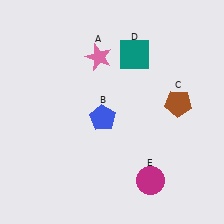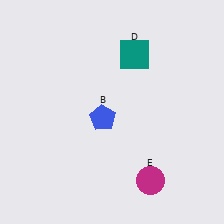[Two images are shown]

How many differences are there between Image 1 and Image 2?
There are 2 differences between the two images.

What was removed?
The brown pentagon (C), the pink star (A) were removed in Image 2.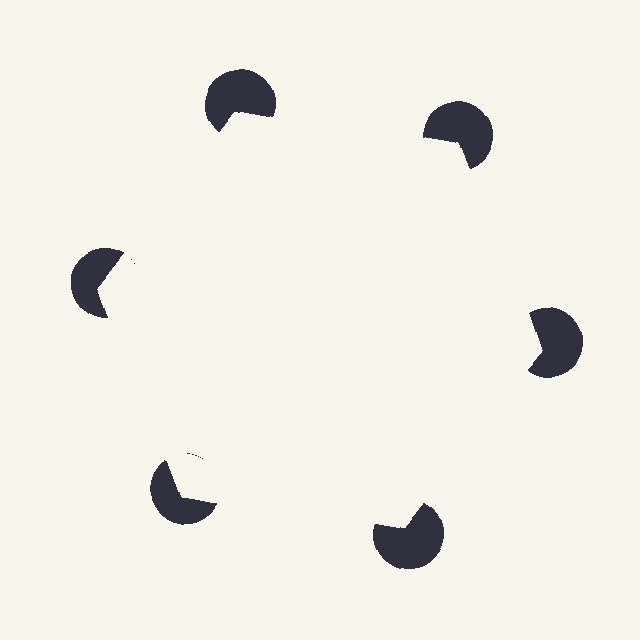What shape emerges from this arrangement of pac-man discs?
An illusory hexagon — its edges are inferred from the aligned wedge cuts in the pac-man discs, not physically drawn.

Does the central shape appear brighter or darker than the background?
It typically appears slightly brighter than the background, even though no actual brightness change is drawn.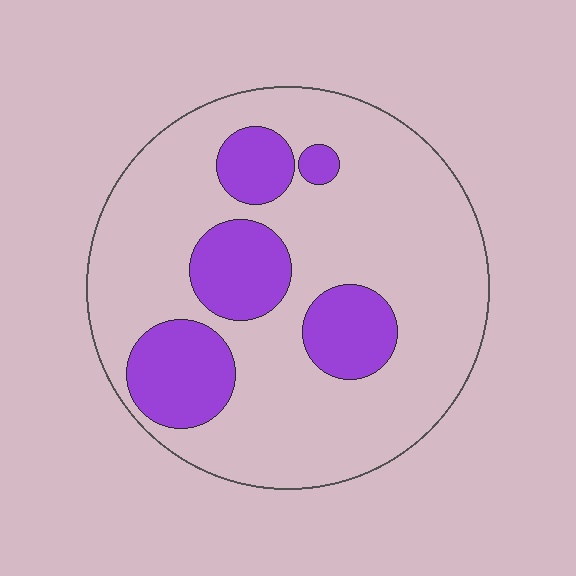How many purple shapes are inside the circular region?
5.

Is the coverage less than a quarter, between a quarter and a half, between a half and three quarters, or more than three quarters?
Less than a quarter.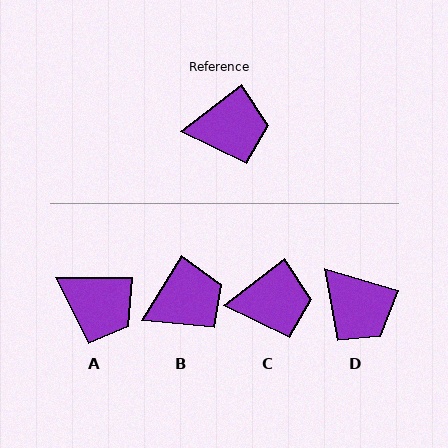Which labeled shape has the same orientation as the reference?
C.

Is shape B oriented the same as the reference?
No, it is off by about 20 degrees.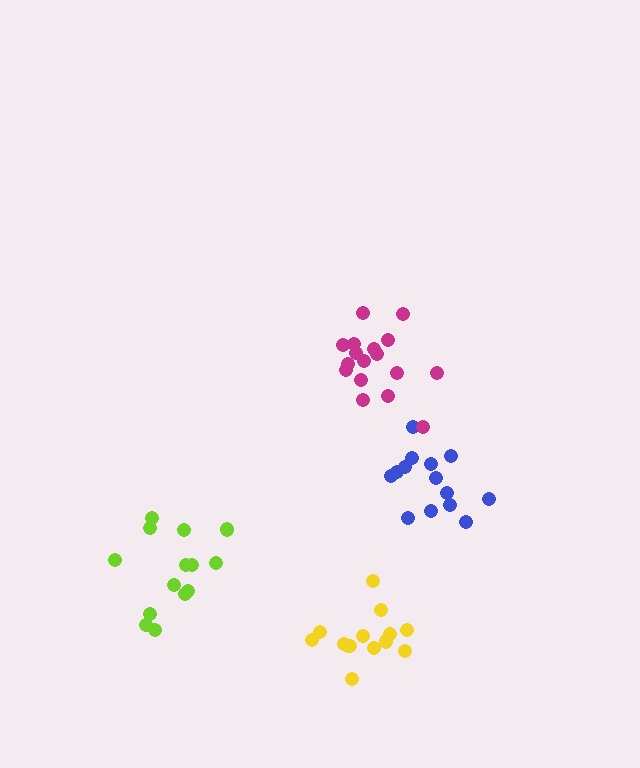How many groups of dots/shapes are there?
There are 4 groups.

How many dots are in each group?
Group 1: 14 dots, Group 2: 14 dots, Group 3: 17 dots, Group 4: 14 dots (59 total).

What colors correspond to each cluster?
The clusters are colored: yellow, blue, magenta, lime.